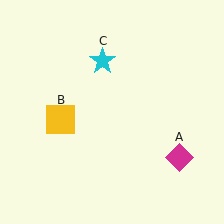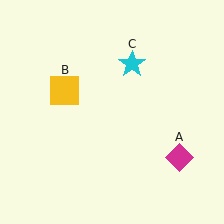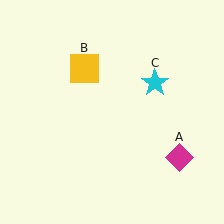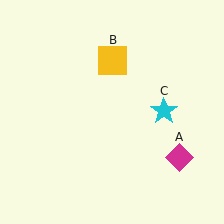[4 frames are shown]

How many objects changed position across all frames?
2 objects changed position: yellow square (object B), cyan star (object C).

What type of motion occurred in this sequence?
The yellow square (object B), cyan star (object C) rotated clockwise around the center of the scene.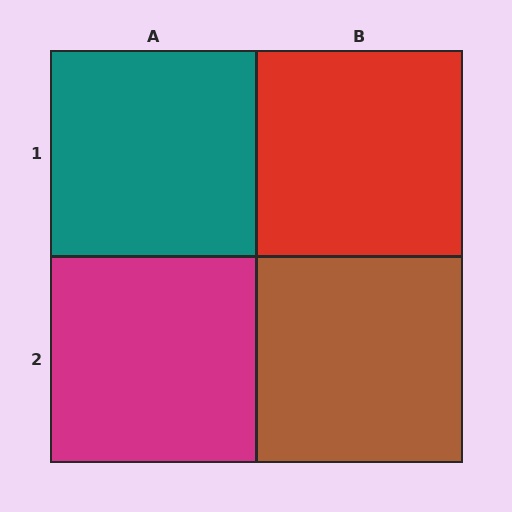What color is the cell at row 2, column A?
Magenta.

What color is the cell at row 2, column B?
Brown.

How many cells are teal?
1 cell is teal.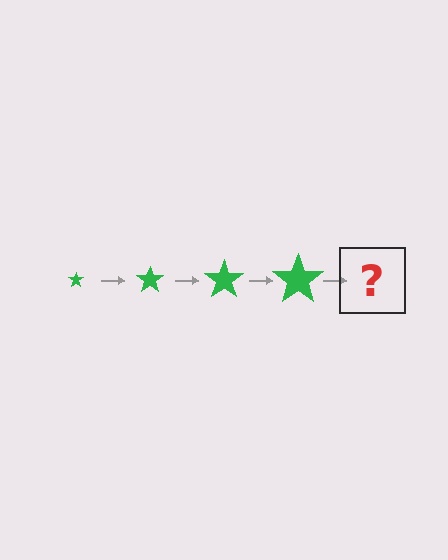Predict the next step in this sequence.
The next step is a green star, larger than the previous one.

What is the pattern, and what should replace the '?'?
The pattern is that the star gets progressively larger each step. The '?' should be a green star, larger than the previous one.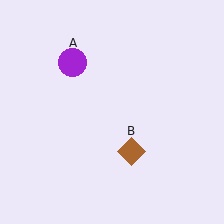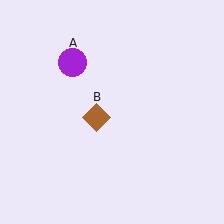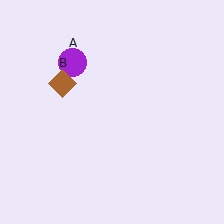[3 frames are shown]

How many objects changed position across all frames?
1 object changed position: brown diamond (object B).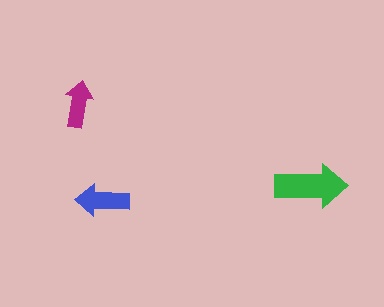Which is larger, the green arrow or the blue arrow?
The green one.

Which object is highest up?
The magenta arrow is topmost.